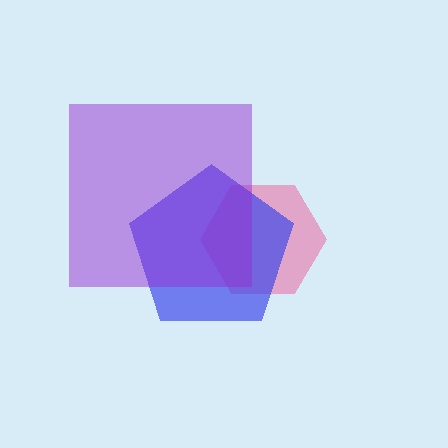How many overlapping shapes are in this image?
There are 3 overlapping shapes in the image.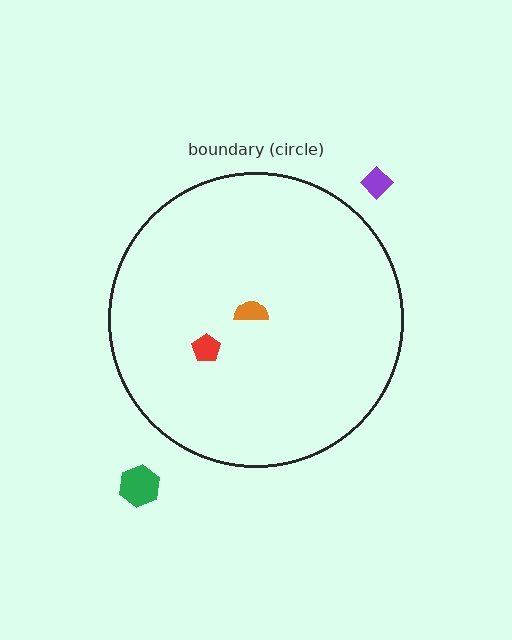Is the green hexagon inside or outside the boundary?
Outside.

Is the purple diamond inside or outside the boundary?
Outside.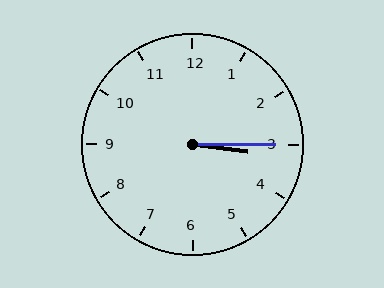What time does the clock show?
3:15.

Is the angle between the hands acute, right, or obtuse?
It is acute.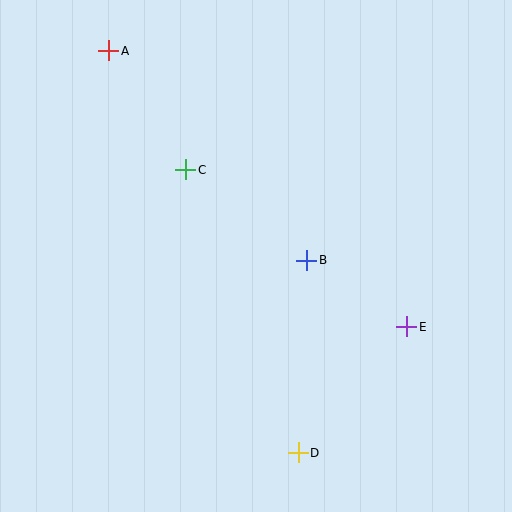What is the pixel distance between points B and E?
The distance between B and E is 120 pixels.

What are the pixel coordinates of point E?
Point E is at (407, 327).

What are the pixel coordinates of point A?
Point A is at (109, 51).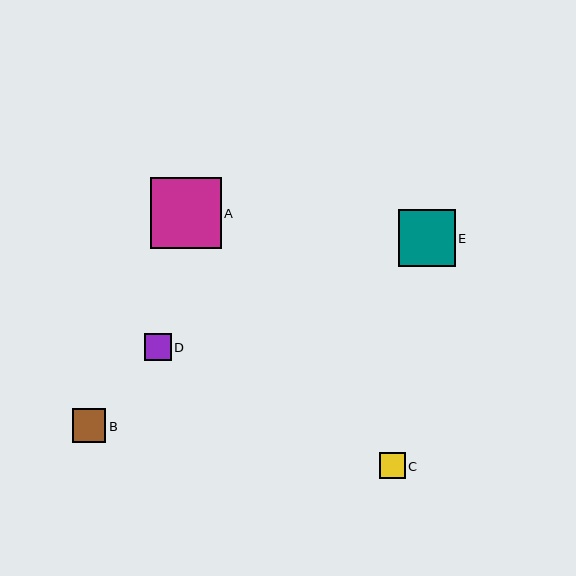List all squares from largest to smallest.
From largest to smallest: A, E, B, D, C.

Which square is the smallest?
Square C is the smallest with a size of approximately 26 pixels.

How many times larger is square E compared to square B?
Square E is approximately 1.7 times the size of square B.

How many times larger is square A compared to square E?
Square A is approximately 1.2 times the size of square E.